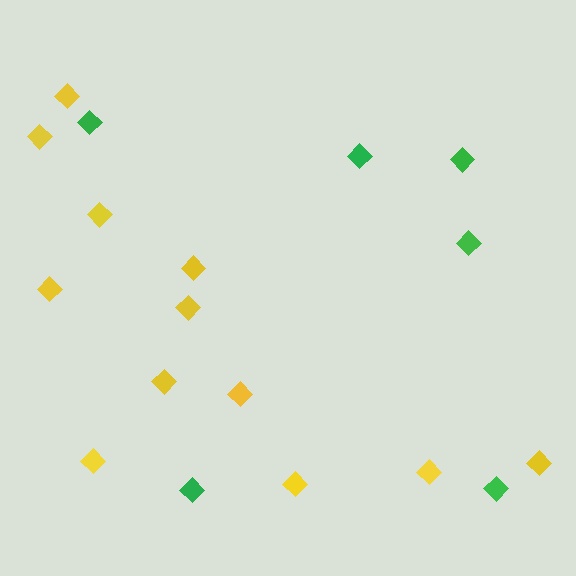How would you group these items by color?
There are 2 groups: one group of yellow diamonds (12) and one group of green diamonds (6).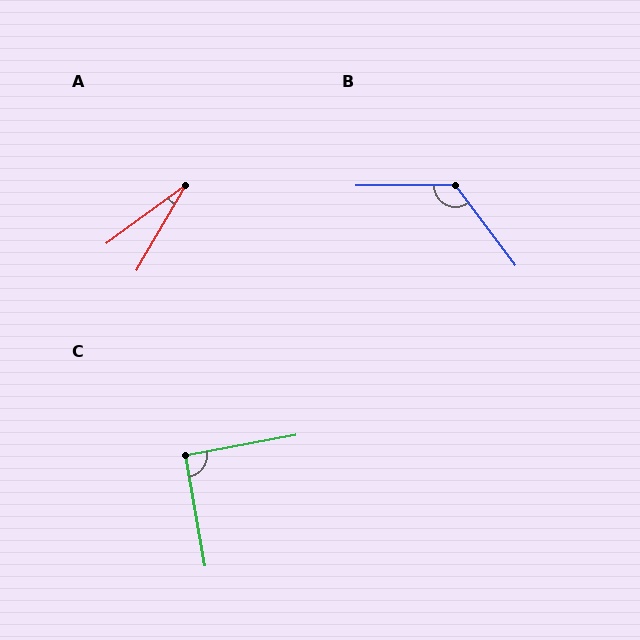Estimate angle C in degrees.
Approximately 91 degrees.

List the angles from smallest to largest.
A (24°), C (91°), B (126°).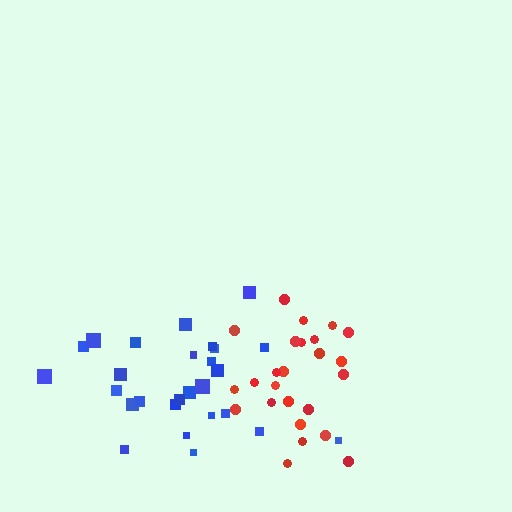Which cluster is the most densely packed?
Red.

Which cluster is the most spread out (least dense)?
Blue.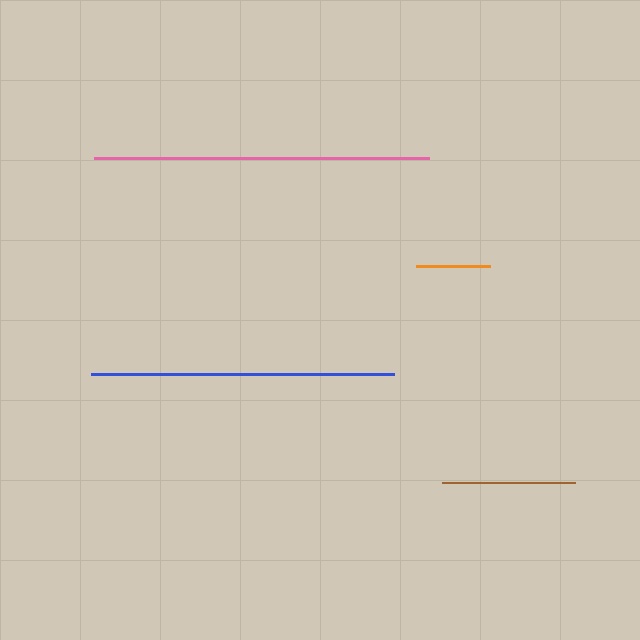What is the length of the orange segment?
The orange segment is approximately 73 pixels long.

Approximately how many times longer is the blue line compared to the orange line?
The blue line is approximately 4.1 times the length of the orange line.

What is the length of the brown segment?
The brown segment is approximately 133 pixels long.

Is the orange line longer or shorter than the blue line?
The blue line is longer than the orange line.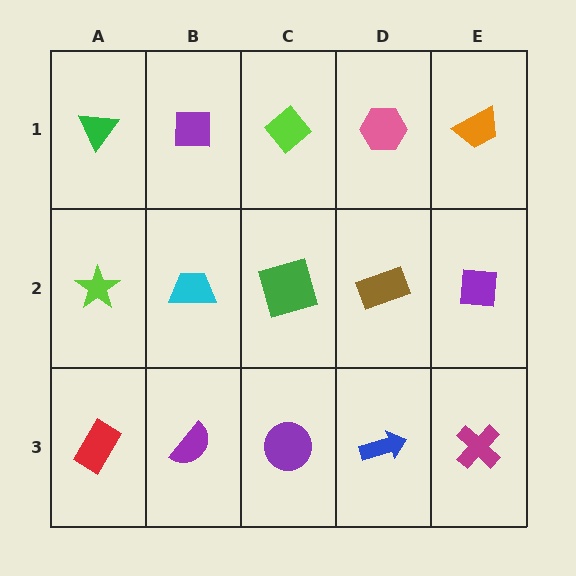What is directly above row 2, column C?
A lime diamond.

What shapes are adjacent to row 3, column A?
A lime star (row 2, column A), a purple semicircle (row 3, column B).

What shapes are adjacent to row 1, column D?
A brown rectangle (row 2, column D), a lime diamond (row 1, column C), an orange trapezoid (row 1, column E).